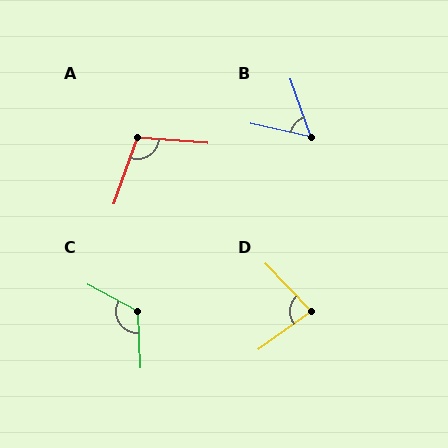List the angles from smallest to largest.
B (58°), D (82°), A (105°), C (121°).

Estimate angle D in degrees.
Approximately 82 degrees.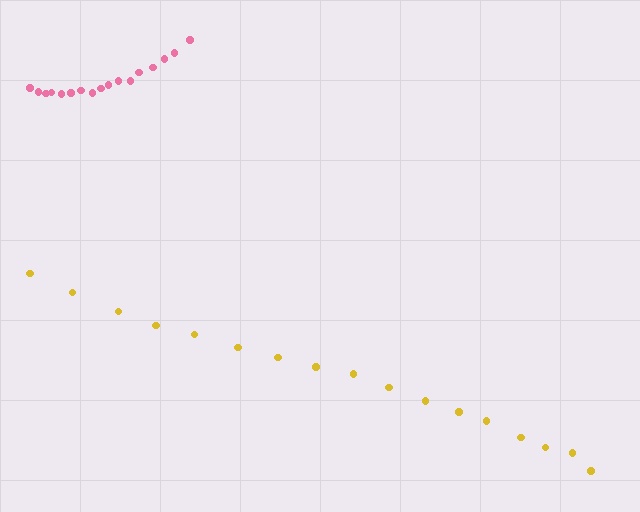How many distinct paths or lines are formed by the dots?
There are 2 distinct paths.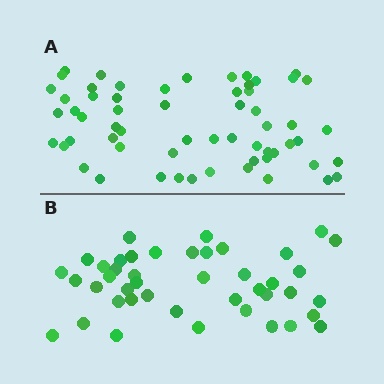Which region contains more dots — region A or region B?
Region A (the top region) has more dots.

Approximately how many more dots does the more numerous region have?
Region A has approximately 15 more dots than region B.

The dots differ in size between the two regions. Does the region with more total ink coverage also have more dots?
No. Region B has more total ink coverage because its dots are larger, but region A actually contains more individual dots. Total area can be misleading — the number of items is what matters here.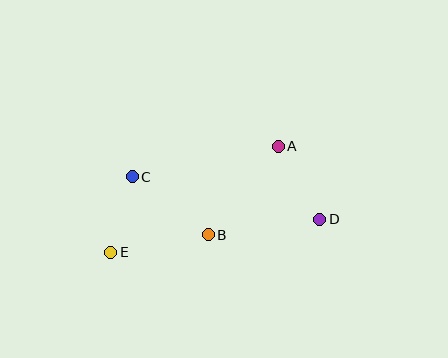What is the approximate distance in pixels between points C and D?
The distance between C and D is approximately 192 pixels.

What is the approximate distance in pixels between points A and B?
The distance between A and B is approximately 113 pixels.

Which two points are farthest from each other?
Points D and E are farthest from each other.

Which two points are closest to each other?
Points C and E are closest to each other.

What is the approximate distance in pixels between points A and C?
The distance between A and C is approximately 149 pixels.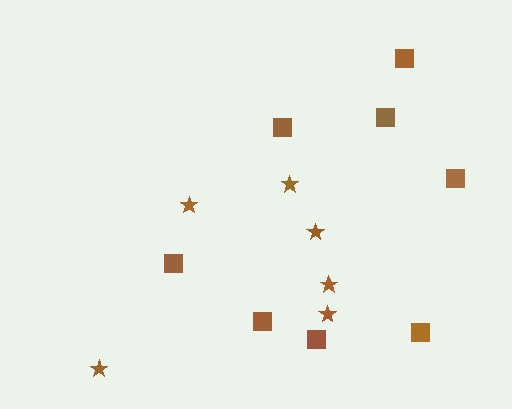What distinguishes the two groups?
There are 2 groups: one group of squares (8) and one group of stars (6).